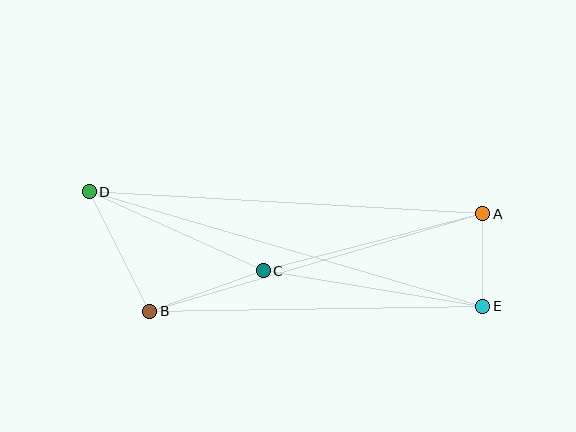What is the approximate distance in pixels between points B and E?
The distance between B and E is approximately 333 pixels.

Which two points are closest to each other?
Points A and E are closest to each other.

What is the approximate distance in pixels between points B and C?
The distance between B and C is approximately 121 pixels.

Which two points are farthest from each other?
Points D and E are farthest from each other.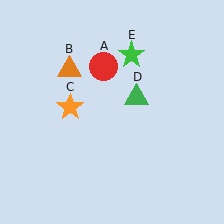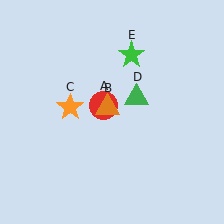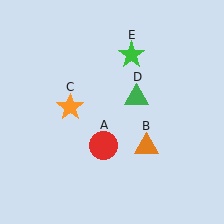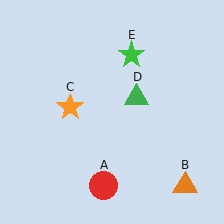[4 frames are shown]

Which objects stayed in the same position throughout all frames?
Orange star (object C) and green triangle (object D) and green star (object E) remained stationary.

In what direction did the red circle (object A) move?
The red circle (object A) moved down.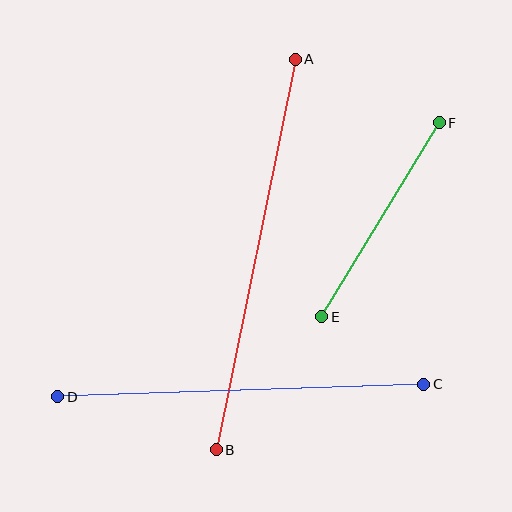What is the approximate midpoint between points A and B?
The midpoint is at approximately (256, 255) pixels.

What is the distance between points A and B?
The distance is approximately 398 pixels.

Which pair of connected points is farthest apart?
Points A and B are farthest apart.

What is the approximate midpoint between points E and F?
The midpoint is at approximately (381, 220) pixels.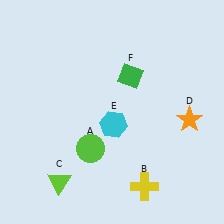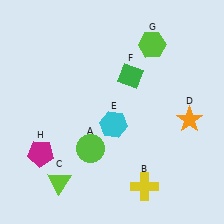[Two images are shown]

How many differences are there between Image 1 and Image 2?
There are 2 differences between the two images.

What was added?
A lime hexagon (G), a magenta pentagon (H) were added in Image 2.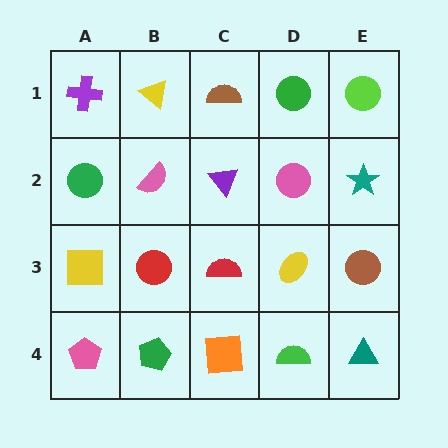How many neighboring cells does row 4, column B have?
3.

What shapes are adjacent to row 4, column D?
A yellow ellipse (row 3, column D), an orange square (row 4, column C), a teal triangle (row 4, column E).